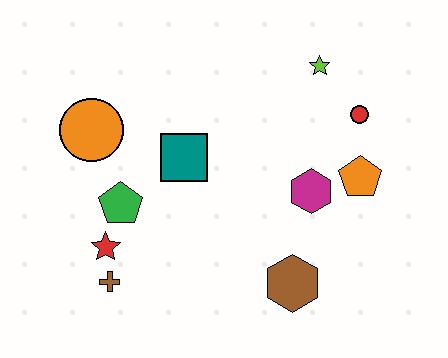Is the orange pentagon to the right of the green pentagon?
Yes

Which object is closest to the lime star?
The red circle is closest to the lime star.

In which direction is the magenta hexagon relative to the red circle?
The magenta hexagon is below the red circle.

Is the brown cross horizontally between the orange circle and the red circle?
Yes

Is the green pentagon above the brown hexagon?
Yes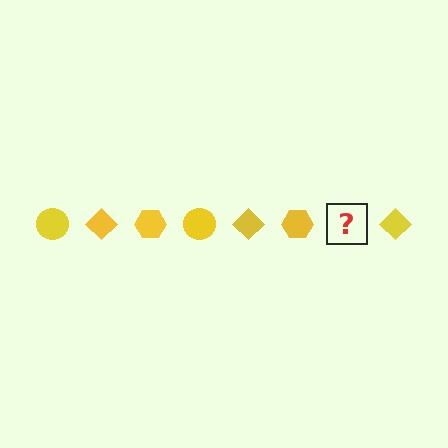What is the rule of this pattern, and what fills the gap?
The rule is that the pattern cycles through circle, diamond, hexagon shapes in yellow. The gap should be filled with a yellow circle.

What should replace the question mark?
The question mark should be replaced with a yellow circle.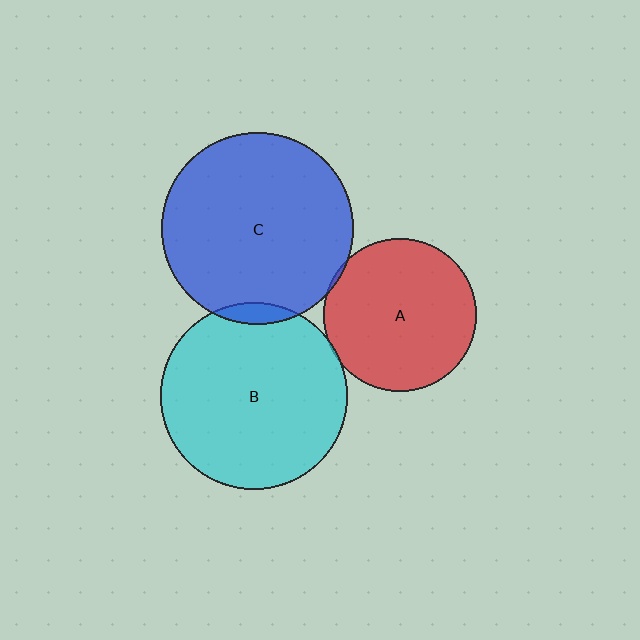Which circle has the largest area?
Circle C (blue).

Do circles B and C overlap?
Yes.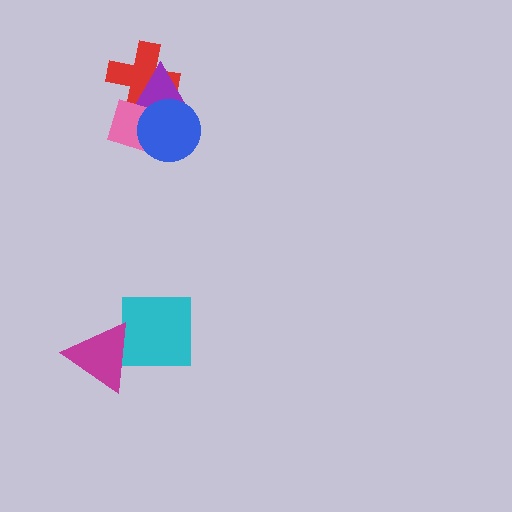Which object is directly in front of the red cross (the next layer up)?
The purple triangle is directly in front of the red cross.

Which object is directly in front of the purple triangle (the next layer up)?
The pink rectangle is directly in front of the purple triangle.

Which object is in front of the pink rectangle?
The blue circle is in front of the pink rectangle.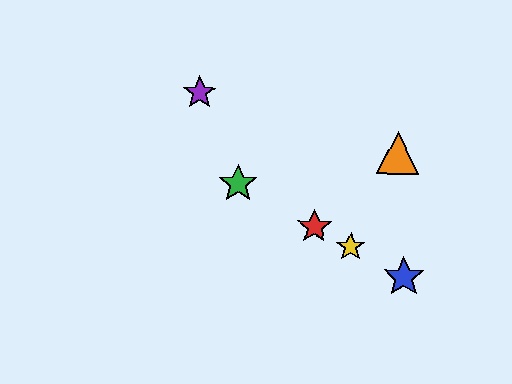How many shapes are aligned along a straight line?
4 shapes (the red star, the blue star, the green star, the yellow star) are aligned along a straight line.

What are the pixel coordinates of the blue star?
The blue star is at (404, 277).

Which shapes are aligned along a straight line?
The red star, the blue star, the green star, the yellow star are aligned along a straight line.